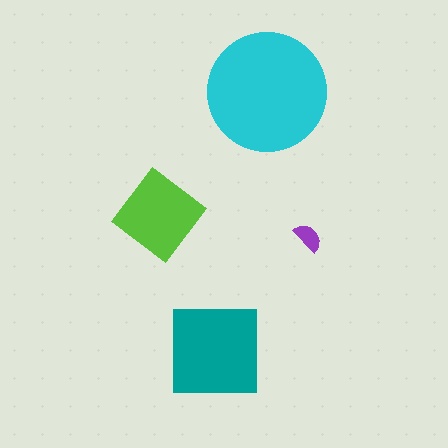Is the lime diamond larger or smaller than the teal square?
Smaller.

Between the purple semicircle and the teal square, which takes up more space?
The teal square.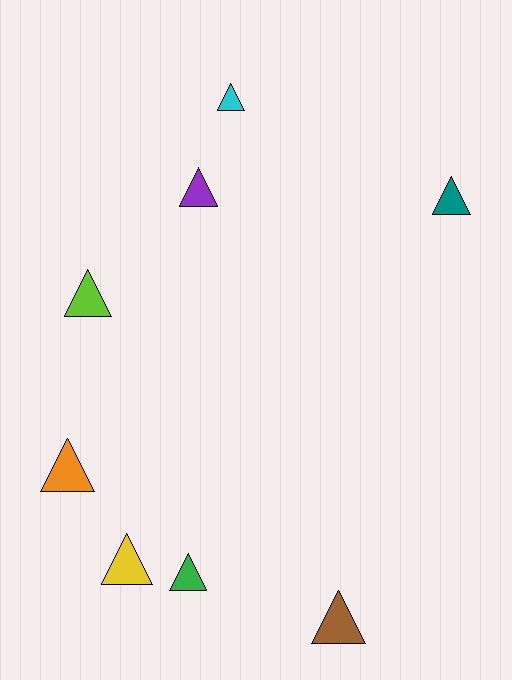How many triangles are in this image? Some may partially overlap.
There are 8 triangles.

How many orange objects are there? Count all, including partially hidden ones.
There is 1 orange object.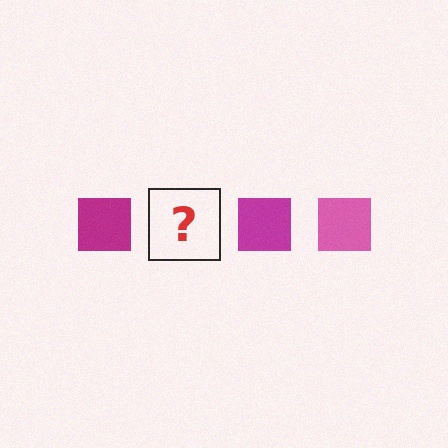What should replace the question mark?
The question mark should be replaced with a pink square.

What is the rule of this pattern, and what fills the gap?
The rule is that the pattern cycles through magenta, pink squares. The gap should be filled with a pink square.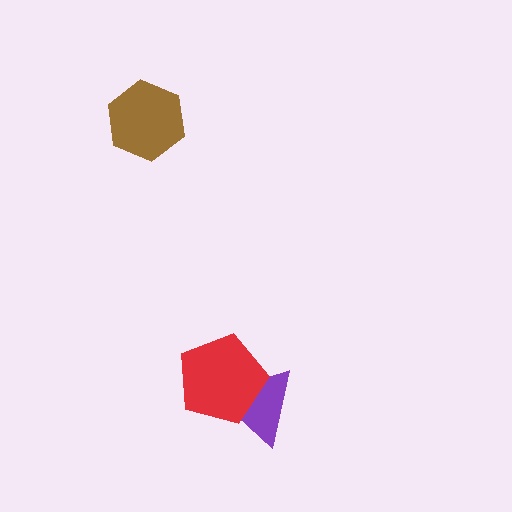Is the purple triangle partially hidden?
Yes, it is partially covered by another shape.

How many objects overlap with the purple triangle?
1 object overlaps with the purple triangle.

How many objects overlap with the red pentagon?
1 object overlaps with the red pentagon.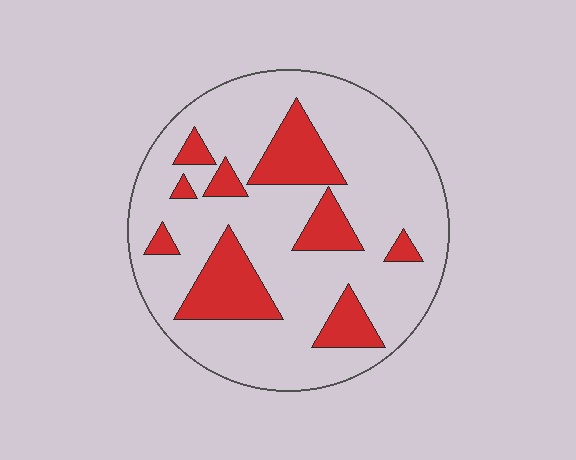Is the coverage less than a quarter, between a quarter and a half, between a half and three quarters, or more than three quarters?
Less than a quarter.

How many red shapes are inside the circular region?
9.